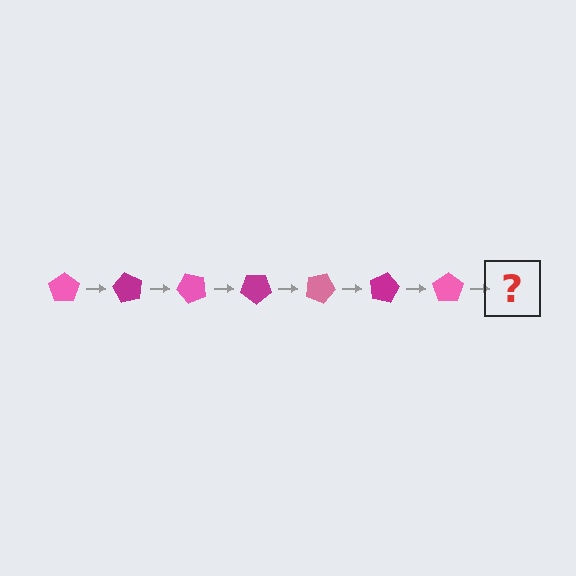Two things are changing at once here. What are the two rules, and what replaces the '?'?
The two rules are that it rotates 60 degrees each step and the color cycles through pink and magenta. The '?' should be a magenta pentagon, rotated 420 degrees from the start.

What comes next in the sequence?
The next element should be a magenta pentagon, rotated 420 degrees from the start.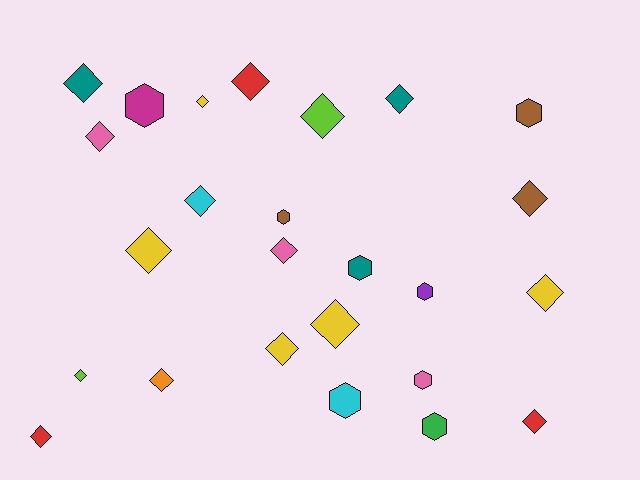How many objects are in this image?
There are 25 objects.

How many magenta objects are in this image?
There is 1 magenta object.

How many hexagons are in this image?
There are 8 hexagons.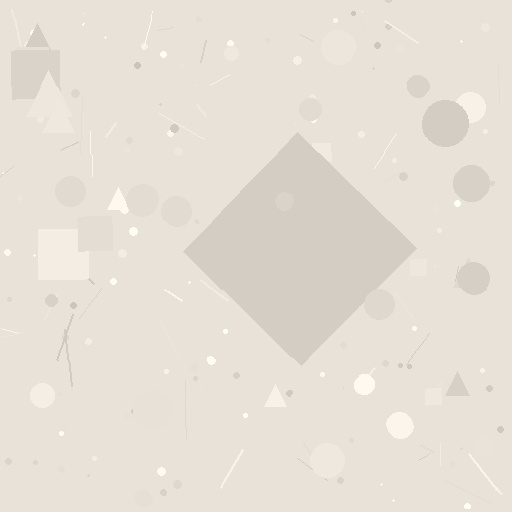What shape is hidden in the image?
A diamond is hidden in the image.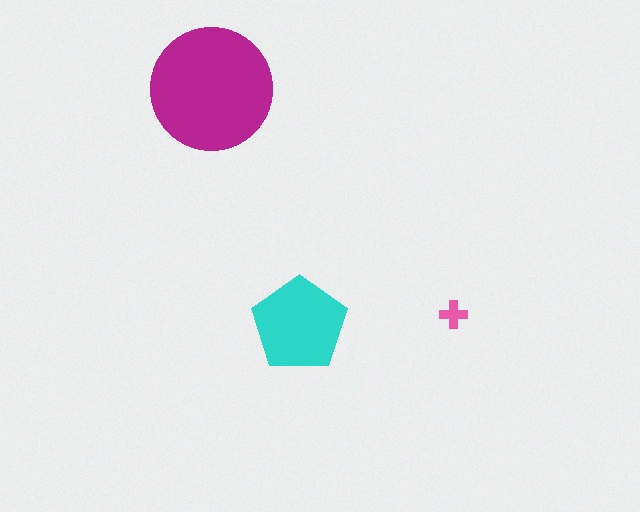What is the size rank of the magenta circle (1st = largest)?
1st.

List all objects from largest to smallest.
The magenta circle, the cyan pentagon, the pink cross.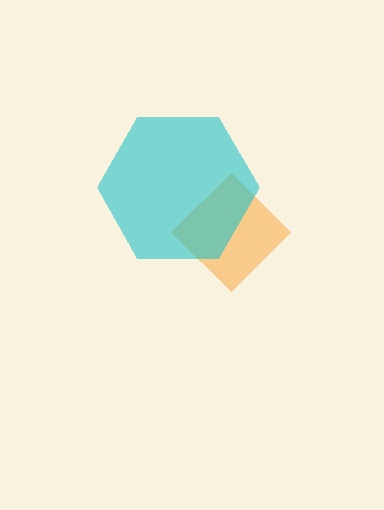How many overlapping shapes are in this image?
There are 2 overlapping shapes in the image.